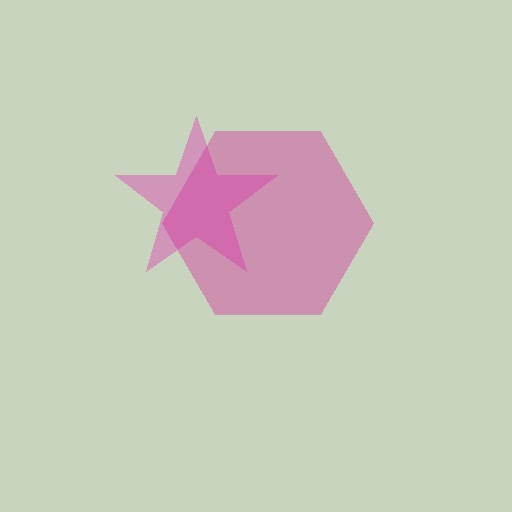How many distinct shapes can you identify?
There are 2 distinct shapes: a pink star, a magenta hexagon.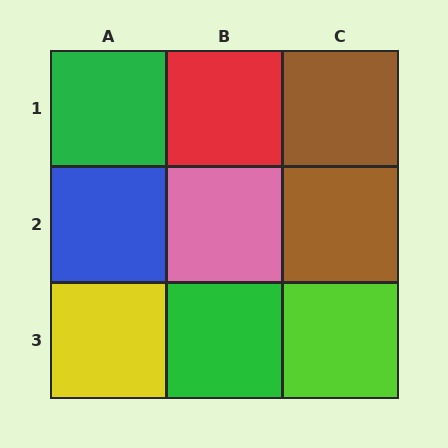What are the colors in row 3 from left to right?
Yellow, green, lime.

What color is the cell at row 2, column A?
Blue.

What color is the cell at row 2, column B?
Pink.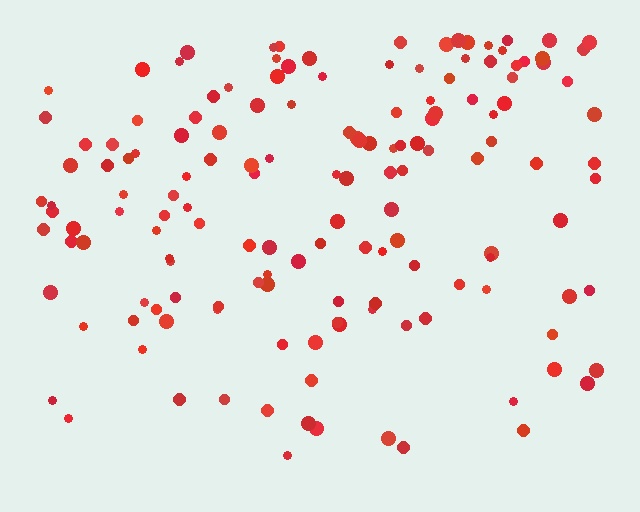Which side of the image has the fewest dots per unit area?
The bottom.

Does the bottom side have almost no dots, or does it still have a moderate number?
Still a moderate number, just noticeably fewer than the top.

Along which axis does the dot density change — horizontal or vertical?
Vertical.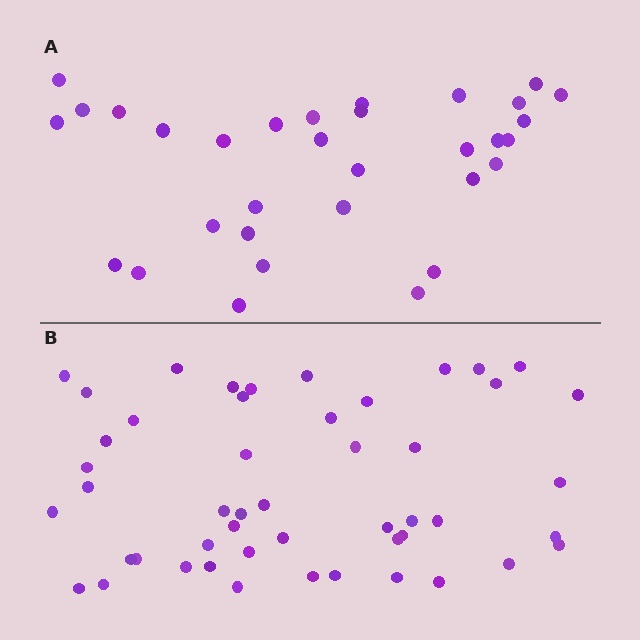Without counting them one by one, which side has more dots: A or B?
Region B (the bottom region) has more dots.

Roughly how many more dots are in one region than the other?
Region B has approximately 15 more dots than region A.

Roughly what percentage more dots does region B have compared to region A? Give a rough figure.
About 55% more.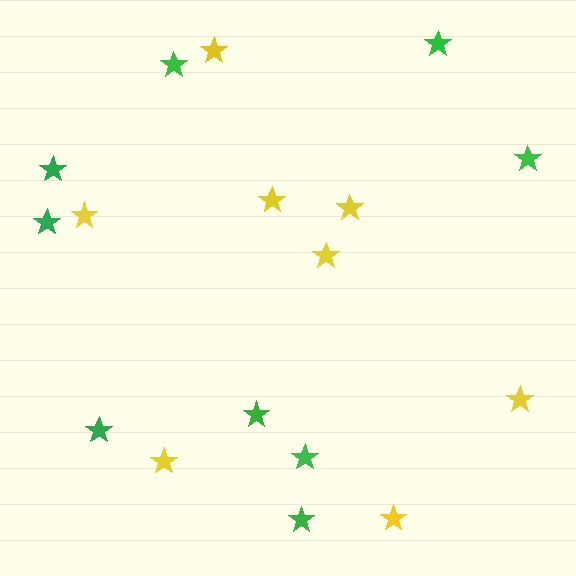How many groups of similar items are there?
There are 2 groups: one group of yellow stars (8) and one group of green stars (9).